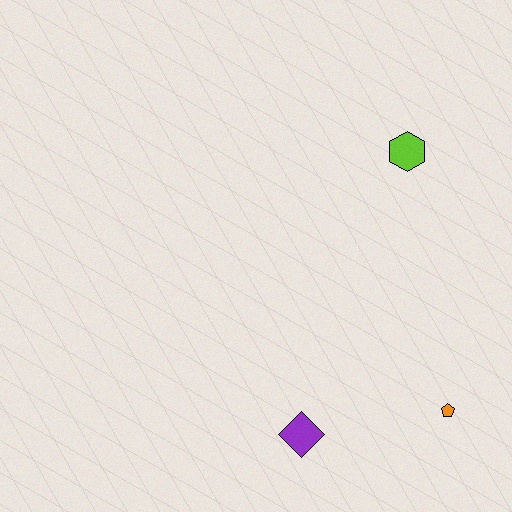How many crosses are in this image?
There are no crosses.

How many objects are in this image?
There are 3 objects.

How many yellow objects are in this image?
There are no yellow objects.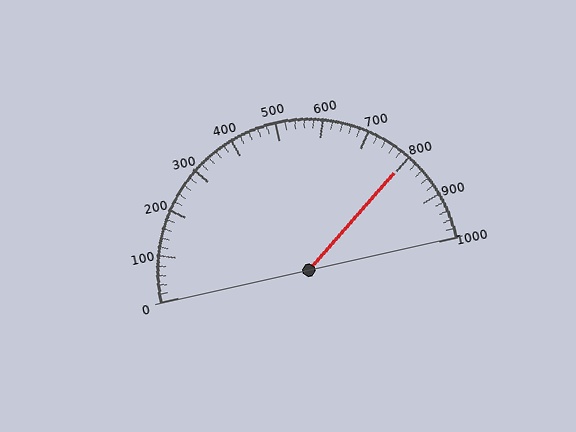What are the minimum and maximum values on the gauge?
The gauge ranges from 0 to 1000.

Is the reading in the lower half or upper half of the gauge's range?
The reading is in the upper half of the range (0 to 1000).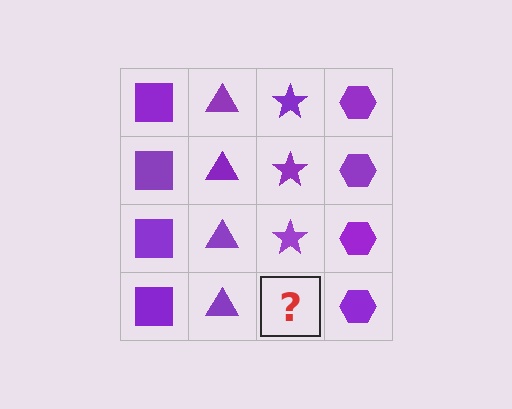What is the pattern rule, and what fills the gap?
The rule is that each column has a consistent shape. The gap should be filled with a purple star.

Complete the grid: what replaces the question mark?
The question mark should be replaced with a purple star.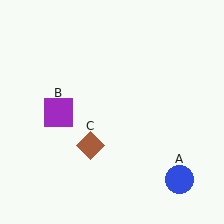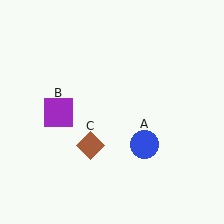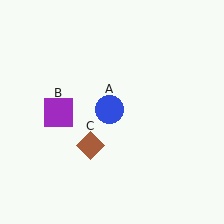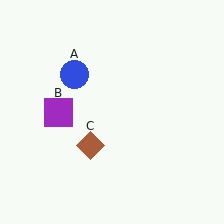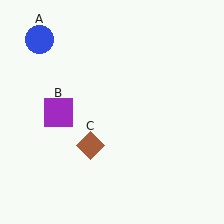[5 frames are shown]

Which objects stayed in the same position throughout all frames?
Purple square (object B) and brown diamond (object C) remained stationary.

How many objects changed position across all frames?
1 object changed position: blue circle (object A).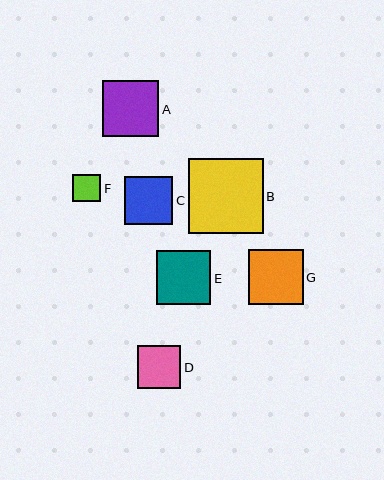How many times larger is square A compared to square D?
Square A is approximately 1.3 times the size of square D.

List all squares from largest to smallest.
From largest to smallest: B, A, G, E, C, D, F.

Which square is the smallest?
Square F is the smallest with a size of approximately 28 pixels.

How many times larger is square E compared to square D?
Square E is approximately 1.3 times the size of square D.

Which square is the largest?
Square B is the largest with a size of approximately 75 pixels.